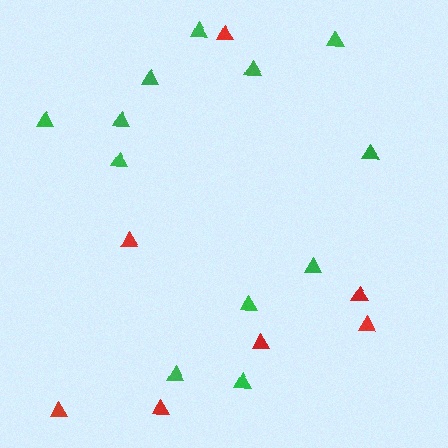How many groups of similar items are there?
There are 2 groups: one group of red triangles (7) and one group of green triangles (12).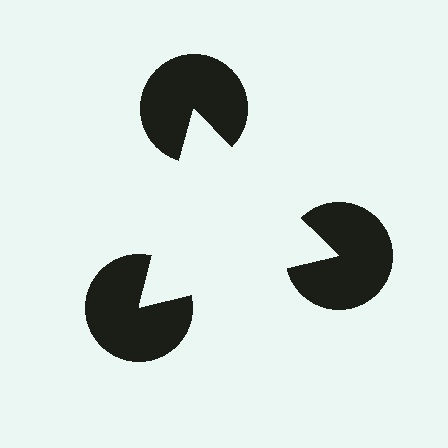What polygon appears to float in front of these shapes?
An illusory triangle — its edges are inferred from the aligned wedge cuts in the pac-man discs, not physically drawn.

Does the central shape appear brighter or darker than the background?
It typically appears slightly brighter than the background, even though no actual brightness change is drawn.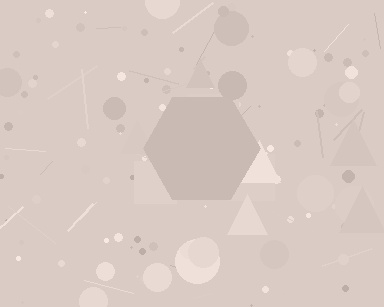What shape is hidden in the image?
A hexagon is hidden in the image.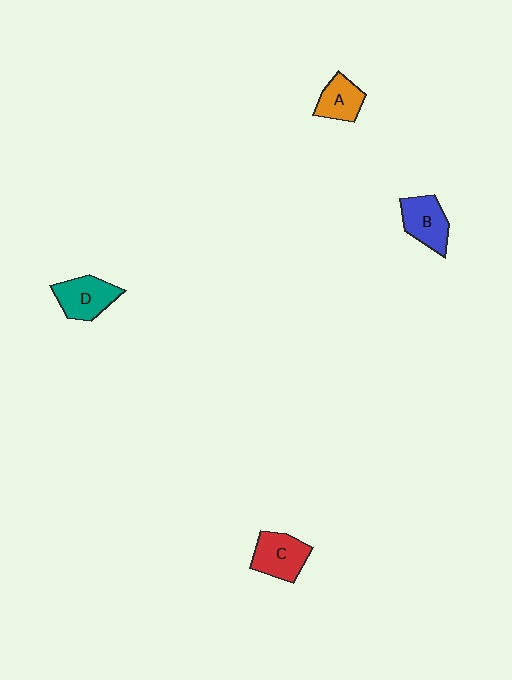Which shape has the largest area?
Shape C (red).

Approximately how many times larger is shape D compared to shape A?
Approximately 1.3 times.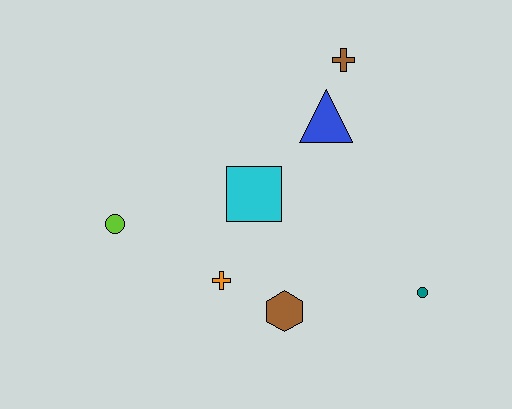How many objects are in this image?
There are 7 objects.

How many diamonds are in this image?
There are no diamonds.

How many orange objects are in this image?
There is 1 orange object.